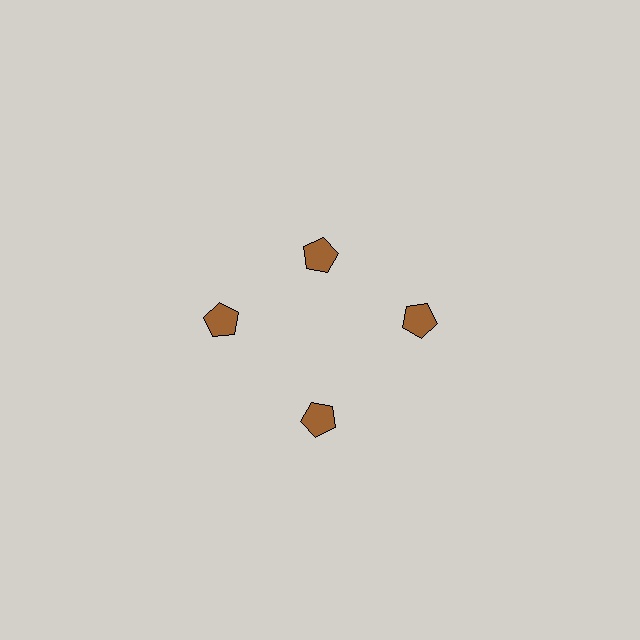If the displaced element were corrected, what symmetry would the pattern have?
It would have 4-fold rotational symmetry — the pattern would map onto itself every 90 degrees.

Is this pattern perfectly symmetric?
No. The 4 brown pentagons are arranged in a ring, but one element near the 12 o'clock position is pulled inward toward the center, breaking the 4-fold rotational symmetry.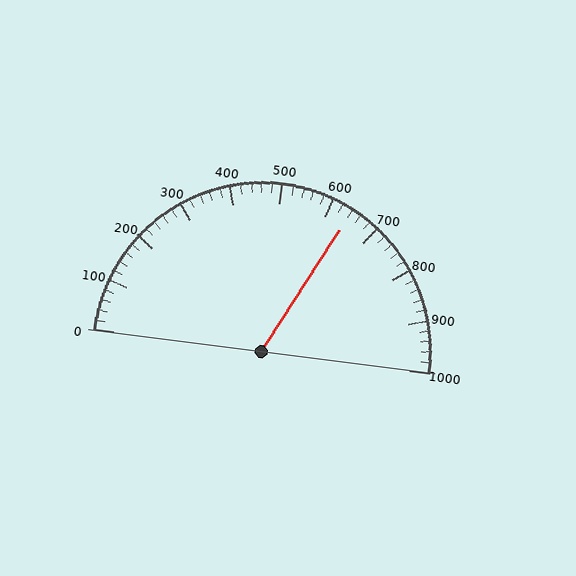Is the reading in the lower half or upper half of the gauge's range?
The reading is in the upper half of the range (0 to 1000).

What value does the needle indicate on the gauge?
The needle indicates approximately 640.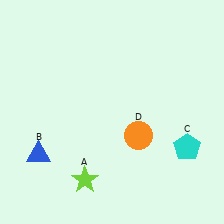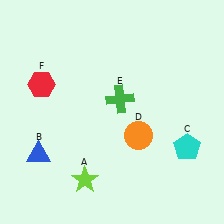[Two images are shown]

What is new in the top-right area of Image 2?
A green cross (E) was added in the top-right area of Image 2.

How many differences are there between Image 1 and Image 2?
There are 2 differences between the two images.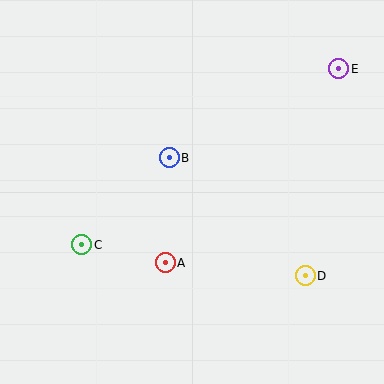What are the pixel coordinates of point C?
Point C is at (82, 245).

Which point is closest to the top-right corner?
Point E is closest to the top-right corner.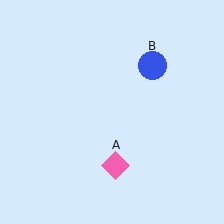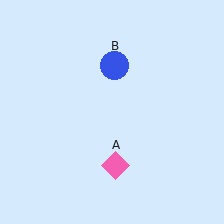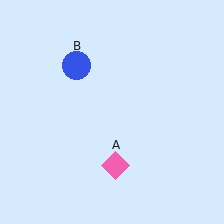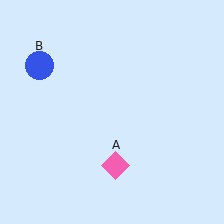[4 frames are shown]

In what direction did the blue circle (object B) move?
The blue circle (object B) moved left.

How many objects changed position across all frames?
1 object changed position: blue circle (object B).